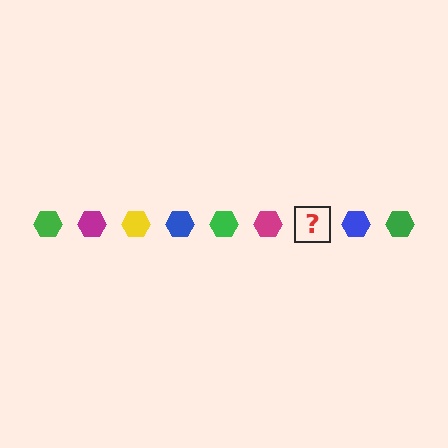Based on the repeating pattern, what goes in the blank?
The blank should be a yellow hexagon.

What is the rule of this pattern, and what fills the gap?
The rule is that the pattern cycles through green, magenta, yellow, blue hexagons. The gap should be filled with a yellow hexagon.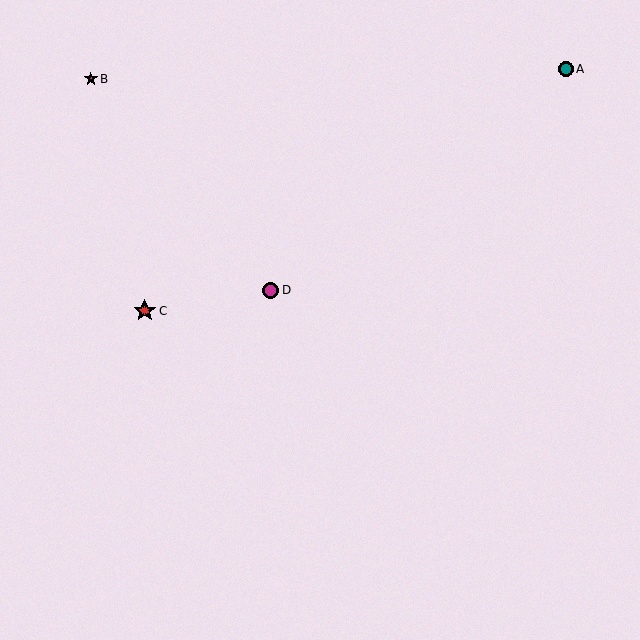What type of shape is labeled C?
Shape C is a red star.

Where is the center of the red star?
The center of the red star is at (145, 311).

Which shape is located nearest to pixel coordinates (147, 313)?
The red star (labeled C) at (145, 311) is nearest to that location.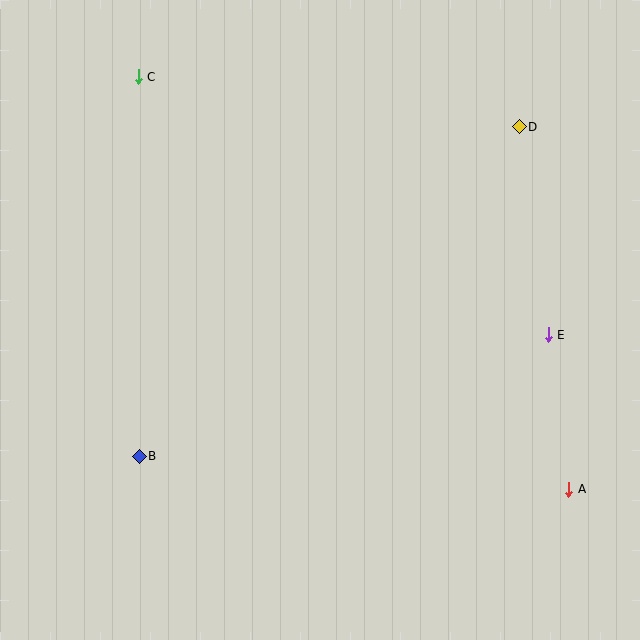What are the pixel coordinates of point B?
Point B is at (139, 456).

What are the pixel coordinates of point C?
Point C is at (138, 77).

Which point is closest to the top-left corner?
Point C is closest to the top-left corner.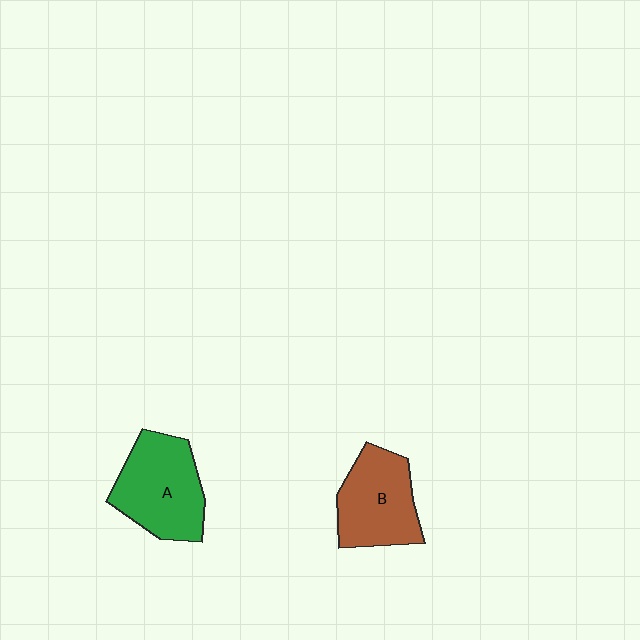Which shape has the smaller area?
Shape B (brown).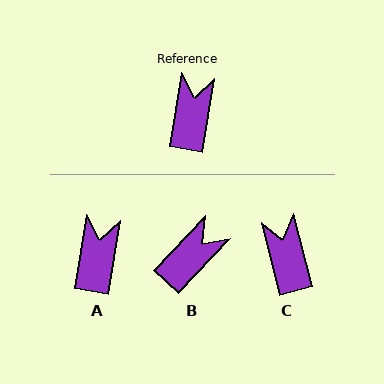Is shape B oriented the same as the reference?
No, it is off by about 34 degrees.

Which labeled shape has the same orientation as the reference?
A.